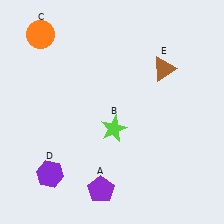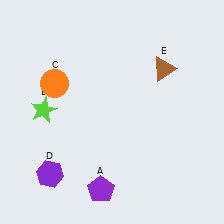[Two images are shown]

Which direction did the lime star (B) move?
The lime star (B) moved left.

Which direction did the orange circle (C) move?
The orange circle (C) moved down.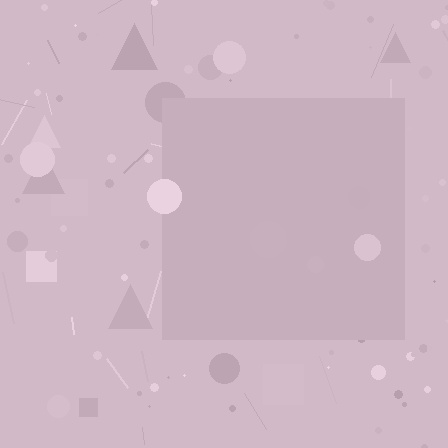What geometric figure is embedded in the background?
A square is embedded in the background.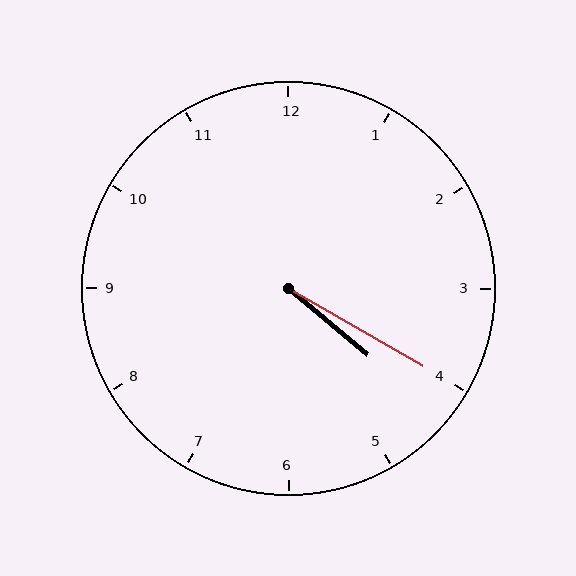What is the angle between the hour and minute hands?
Approximately 10 degrees.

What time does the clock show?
4:20.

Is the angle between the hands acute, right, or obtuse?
It is acute.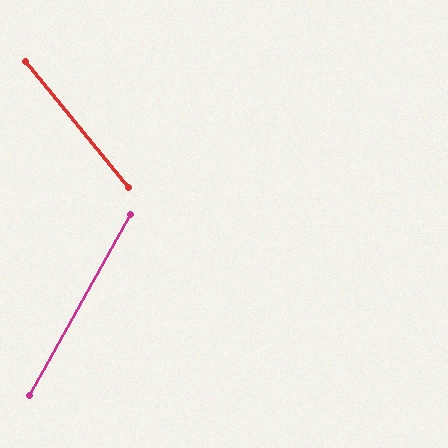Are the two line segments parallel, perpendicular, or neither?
Neither parallel nor perpendicular — they differ by about 68°.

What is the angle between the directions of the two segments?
Approximately 68 degrees.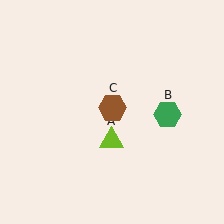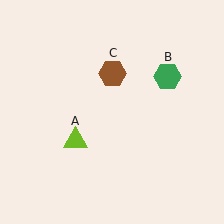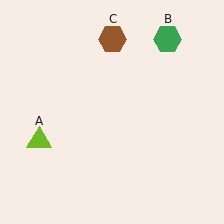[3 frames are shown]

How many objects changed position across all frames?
3 objects changed position: lime triangle (object A), green hexagon (object B), brown hexagon (object C).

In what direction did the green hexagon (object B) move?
The green hexagon (object B) moved up.